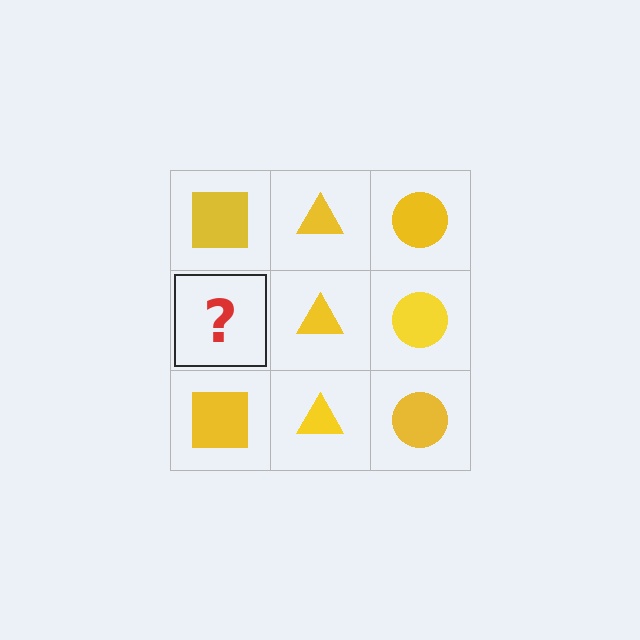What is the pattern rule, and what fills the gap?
The rule is that each column has a consistent shape. The gap should be filled with a yellow square.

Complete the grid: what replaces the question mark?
The question mark should be replaced with a yellow square.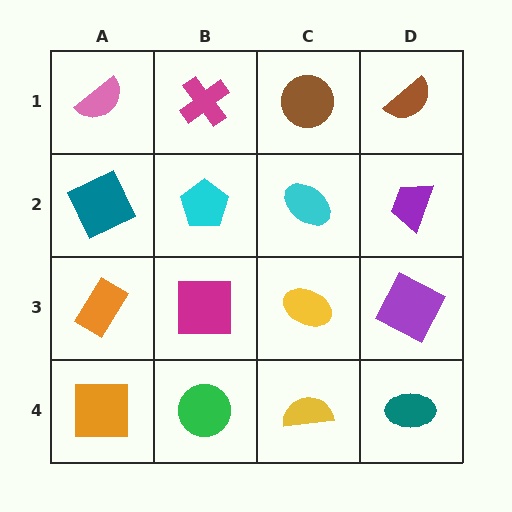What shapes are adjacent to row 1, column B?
A cyan pentagon (row 2, column B), a pink semicircle (row 1, column A), a brown circle (row 1, column C).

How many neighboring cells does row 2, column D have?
3.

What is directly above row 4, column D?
A purple square.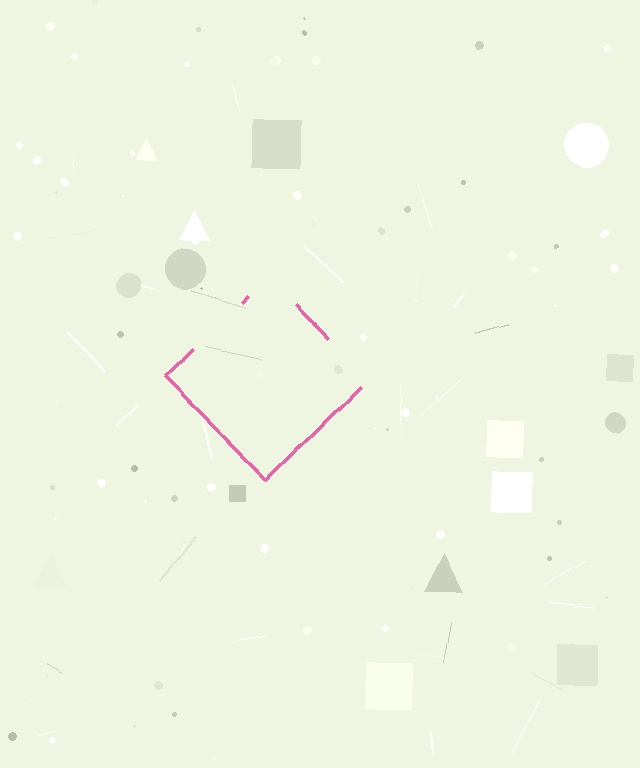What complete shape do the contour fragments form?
The contour fragments form a diamond.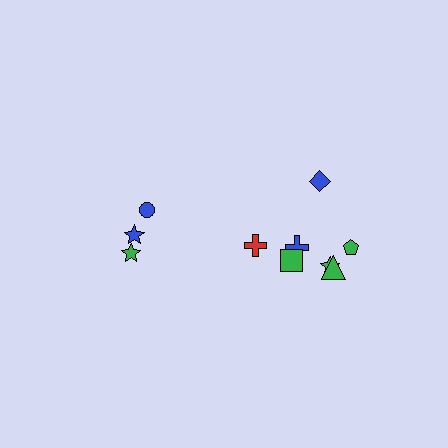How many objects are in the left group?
There are 3 objects.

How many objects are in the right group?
There are 7 objects.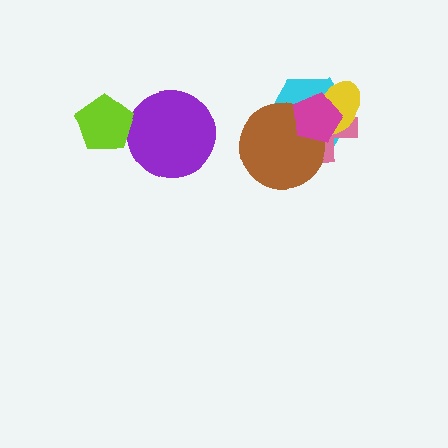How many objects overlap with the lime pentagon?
0 objects overlap with the lime pentagon.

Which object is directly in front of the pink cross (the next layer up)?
The yellow ellipse is directly in front of the pink cross.